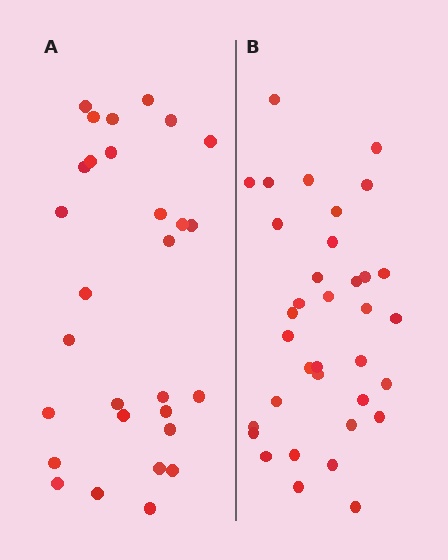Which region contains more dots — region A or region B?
Region B (the right region) has more dots.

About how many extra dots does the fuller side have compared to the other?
Region B has about 6 more dots than region A.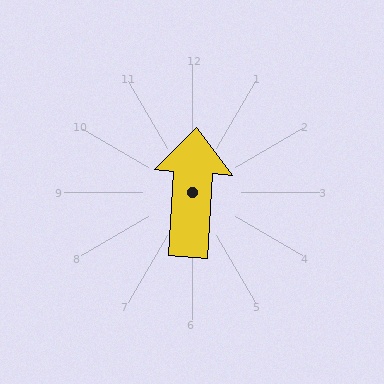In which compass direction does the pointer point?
North.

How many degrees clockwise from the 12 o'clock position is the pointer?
Approximately 4 degrees.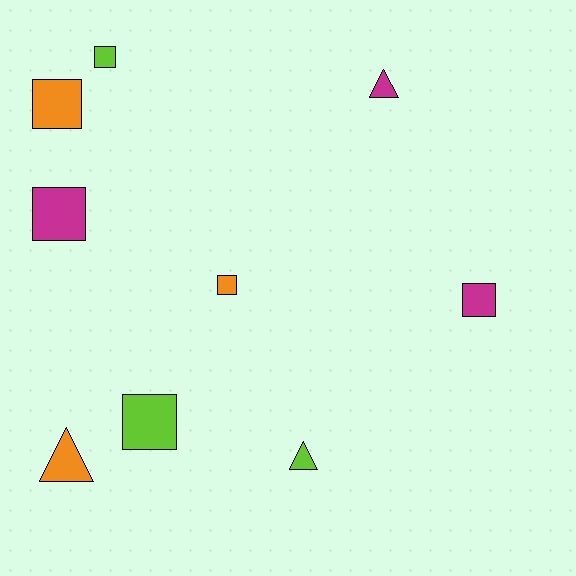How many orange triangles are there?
There is 1 orange triangle.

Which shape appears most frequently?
Square, with 6 objects.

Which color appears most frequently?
Lime, with 3 objects.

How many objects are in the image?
There are 9 objects.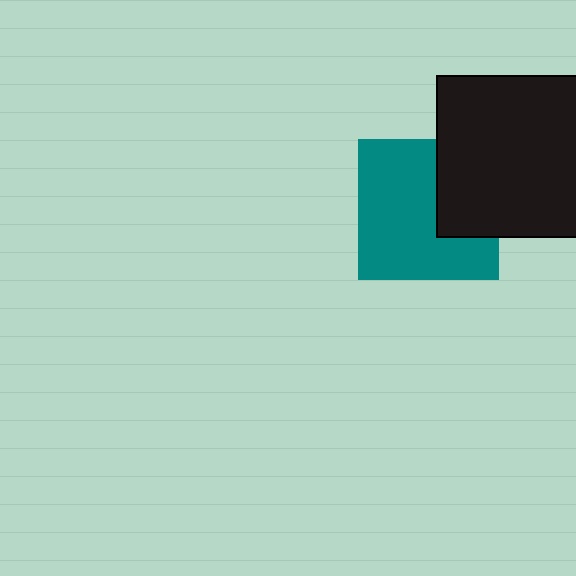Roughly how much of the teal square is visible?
Most of it is visible (roughly 68%).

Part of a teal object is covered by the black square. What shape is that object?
It is a square.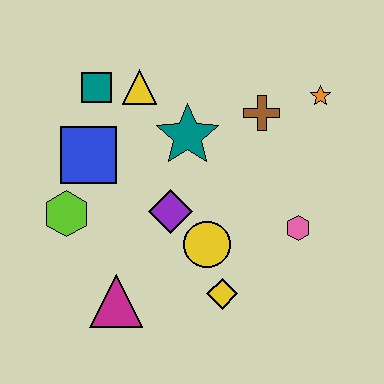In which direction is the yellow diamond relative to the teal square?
The yellow diamond is below the teal square.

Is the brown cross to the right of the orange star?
No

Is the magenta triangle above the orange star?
No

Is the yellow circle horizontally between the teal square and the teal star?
No